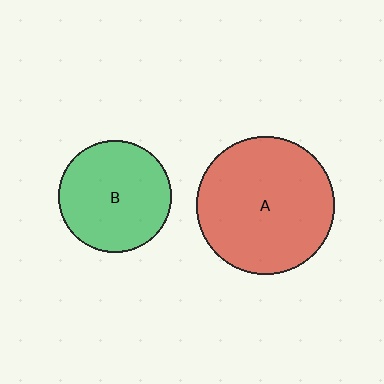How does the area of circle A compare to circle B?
Approximately 1.5 times.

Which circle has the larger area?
Circle A (red).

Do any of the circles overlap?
No, none of the circles overlap.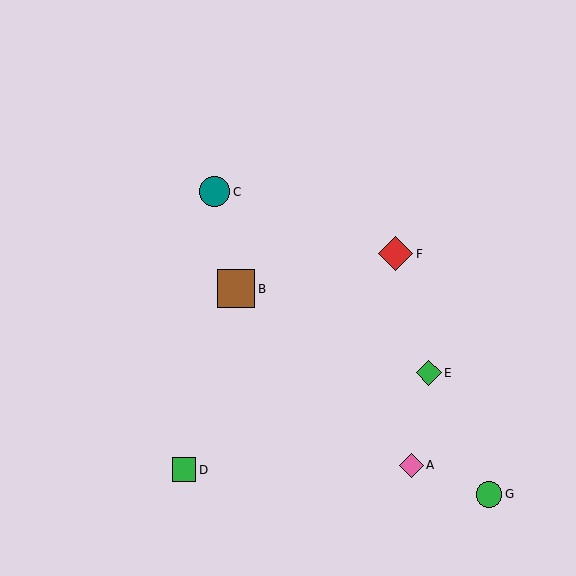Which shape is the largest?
The brown square (labeled B) is the largest.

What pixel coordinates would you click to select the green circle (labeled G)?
Click at (489, 494) to select the green circle G.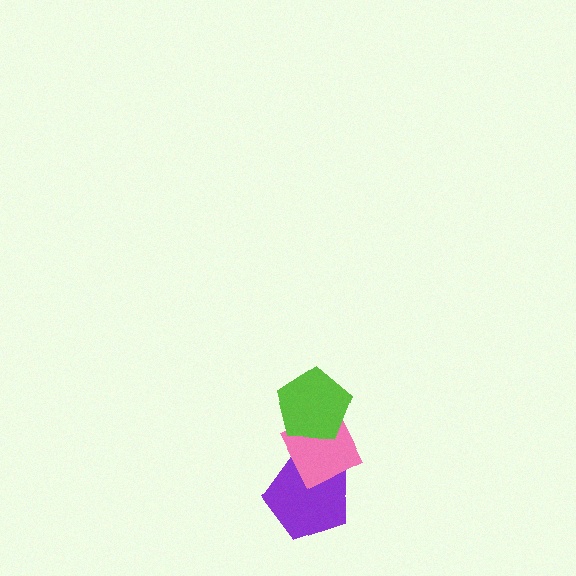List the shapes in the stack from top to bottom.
From top to bottom: the lime pentagon, the pink diamond, the purple pentagon.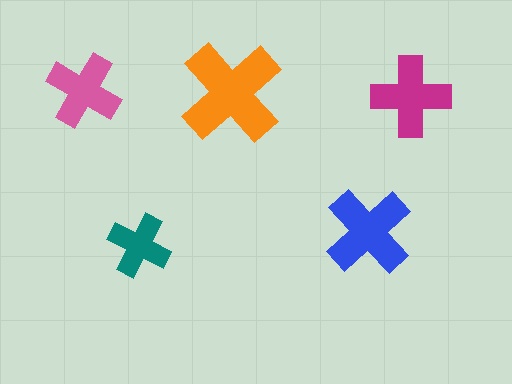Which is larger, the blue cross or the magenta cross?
The blue one.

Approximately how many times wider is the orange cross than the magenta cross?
About 1.5 times wider.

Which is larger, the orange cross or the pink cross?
The orange one.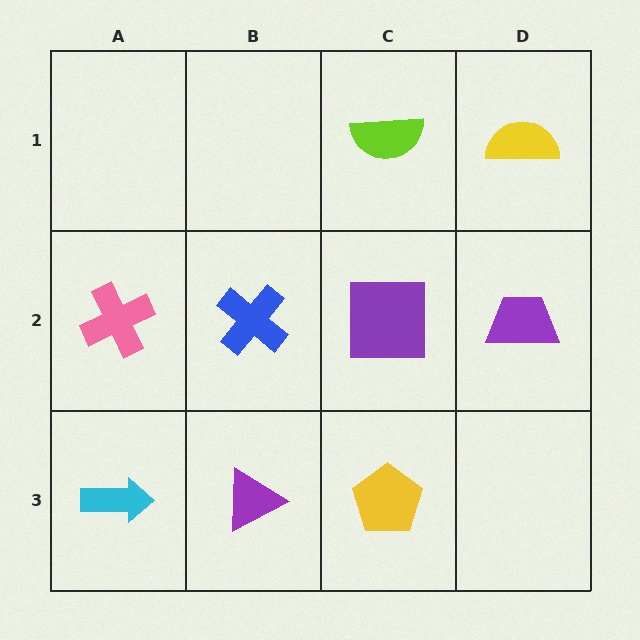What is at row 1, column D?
A yellow semicircle.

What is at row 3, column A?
A cyan arrow.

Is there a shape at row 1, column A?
No, that cell is empty.